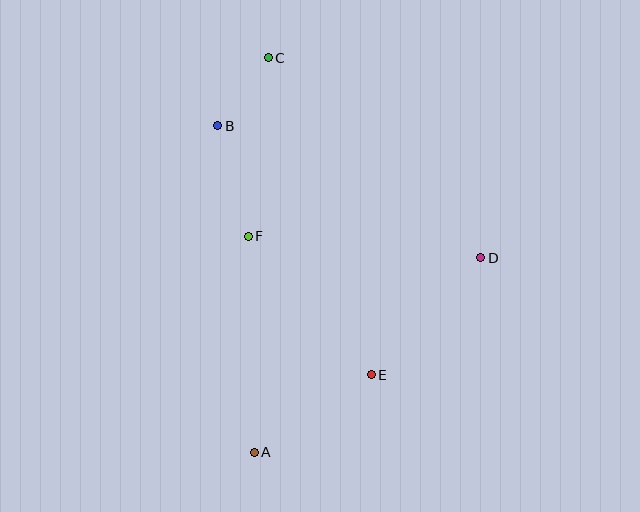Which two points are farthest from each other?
Points A and C are farthest from each other.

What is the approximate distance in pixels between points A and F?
The distance between A and F is approximately 216 pixels.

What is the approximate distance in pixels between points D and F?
The distance between D and F is approximately 233 pixels.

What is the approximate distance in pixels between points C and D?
The distance between C and D is approximately 292 pixels.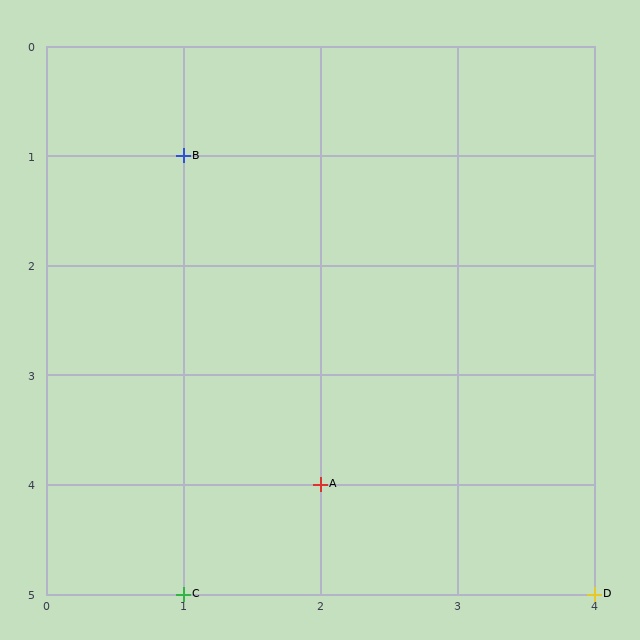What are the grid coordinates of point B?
Point B is at grid coordinates (1, 1).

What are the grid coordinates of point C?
Point C is at grid coordinates (1, 5).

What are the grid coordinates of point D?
Point D is at grid coordinates (4, 5).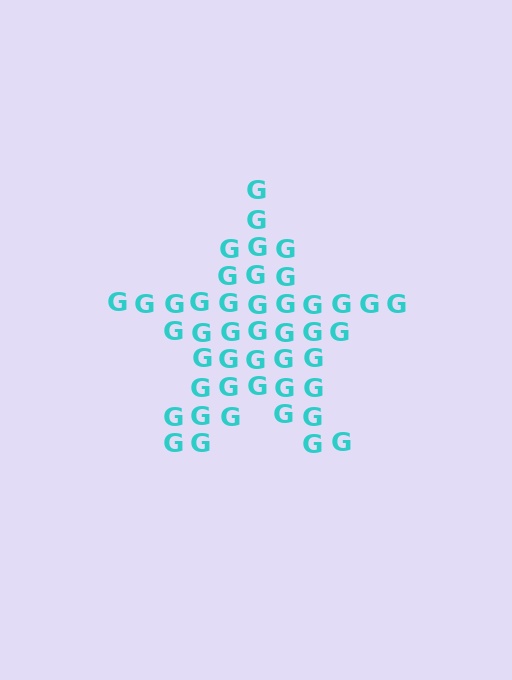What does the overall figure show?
The overall figure shows a star.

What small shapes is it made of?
It is made of small letter G's.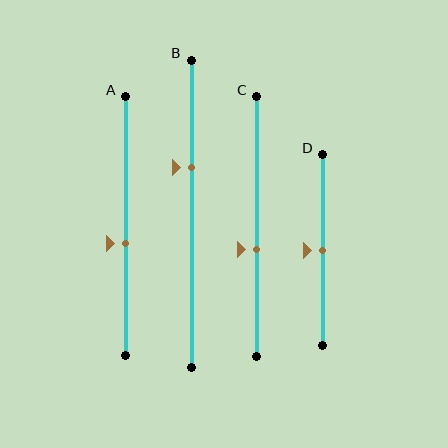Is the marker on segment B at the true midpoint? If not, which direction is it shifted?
No, the marker on segment B is shifted upward by about 15% of the segment length.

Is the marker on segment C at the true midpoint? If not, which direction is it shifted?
No, the marker on segment C is shifted downward by about 9% of the segment length.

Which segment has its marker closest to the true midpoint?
Segment D has its marker closest to the true midpoint.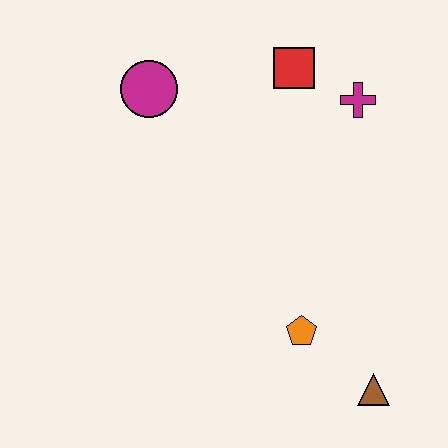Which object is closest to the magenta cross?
The red square is closest to the magenta cross.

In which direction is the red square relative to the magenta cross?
The red square is to the left of the magenta cross.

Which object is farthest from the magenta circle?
The brown triangle is farthest from the magenta circle.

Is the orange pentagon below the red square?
Yes